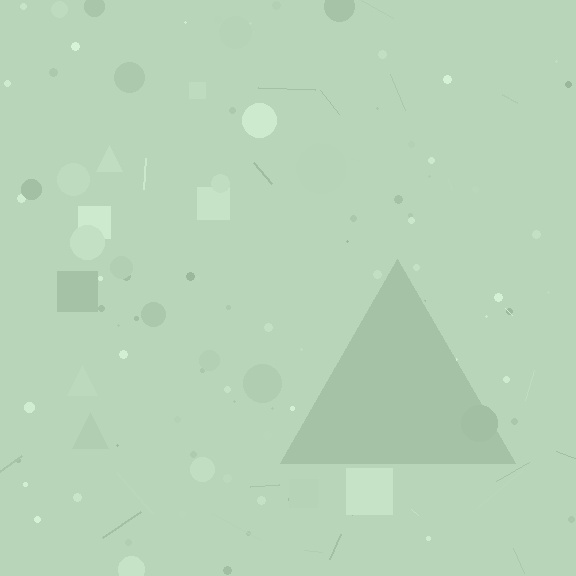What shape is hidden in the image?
A triangle is hidden in the image.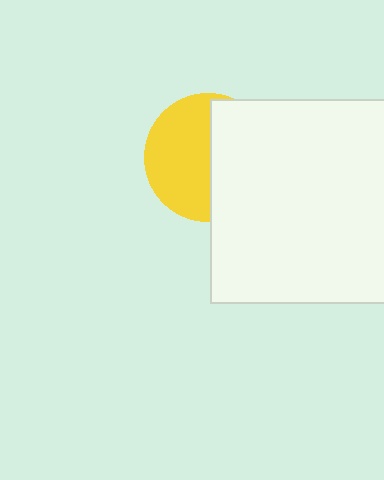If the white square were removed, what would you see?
You would see the complete yellow circle.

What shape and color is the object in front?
The object in front is a white square.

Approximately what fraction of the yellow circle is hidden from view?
Roughly 48% of the yellow circle is hidden behind the white square.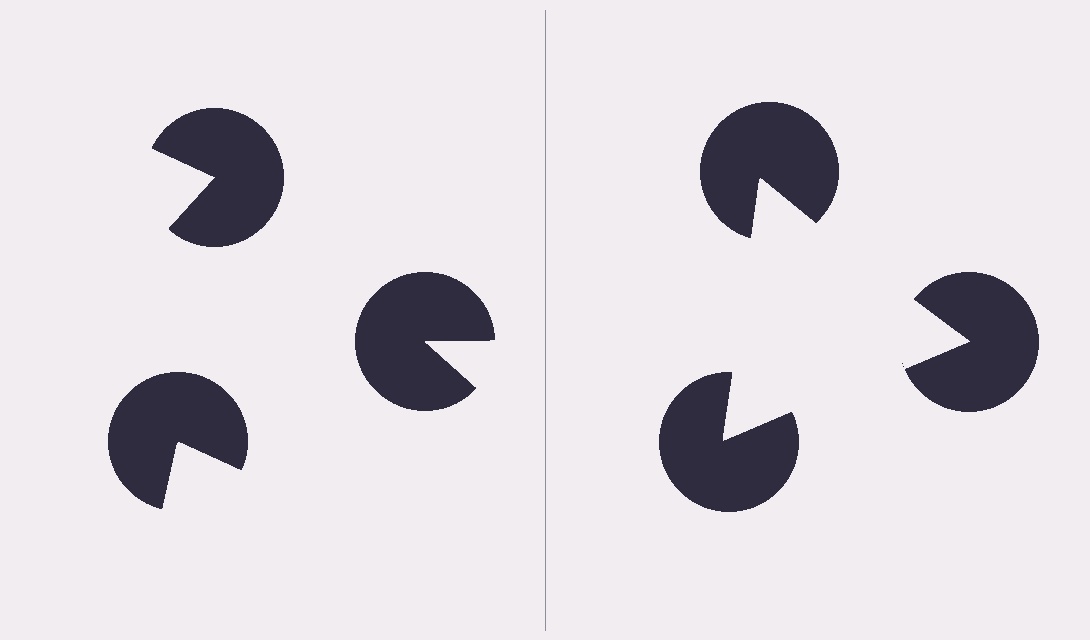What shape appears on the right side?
An illusory triangle.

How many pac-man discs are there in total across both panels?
6 — 3 on each side.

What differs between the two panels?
The pac-man discs are positioned identically on both sides; only the wedge orientations differ. On the right they align to a triangle; on the left they are misaligned.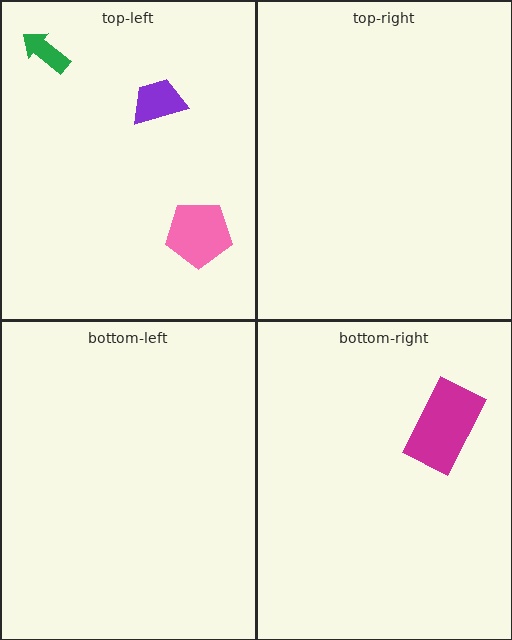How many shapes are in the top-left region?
3.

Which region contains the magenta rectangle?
The bottom-right region.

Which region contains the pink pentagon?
The top-left region.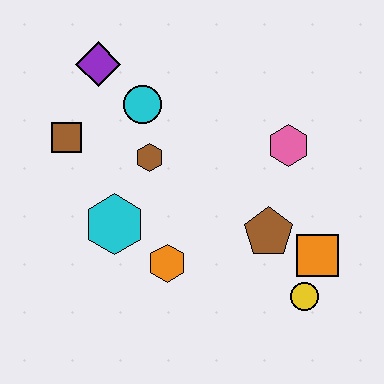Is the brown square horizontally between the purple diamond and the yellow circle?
No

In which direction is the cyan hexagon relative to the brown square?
The cyan hexagon is below the brown square.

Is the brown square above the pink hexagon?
Yes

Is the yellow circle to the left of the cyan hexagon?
No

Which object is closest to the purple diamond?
The cyan circle is closest to the purple diamond.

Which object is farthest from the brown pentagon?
The purple diamond is farthest from the brown pentagon.